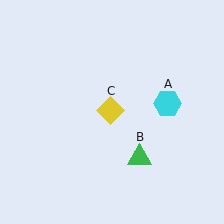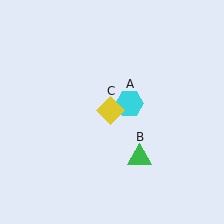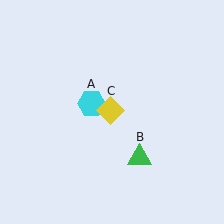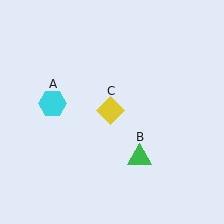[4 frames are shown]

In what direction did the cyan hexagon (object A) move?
The cyan hexagon (object A) moved left.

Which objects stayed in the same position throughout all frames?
Green triangle (object B) and yellow diamond (object C) remained stationary.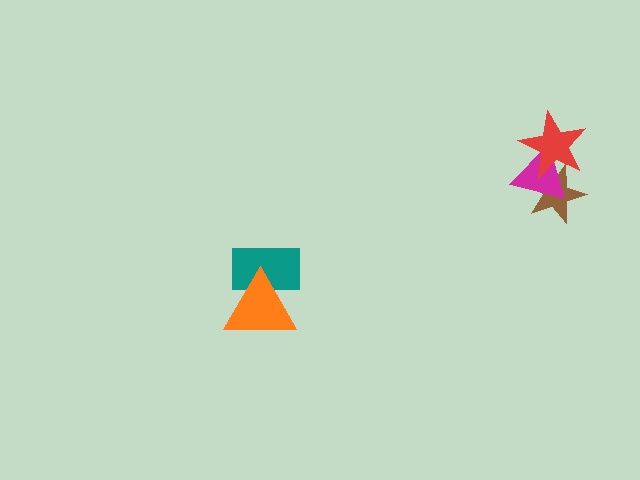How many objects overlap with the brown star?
2 objects overlap with the brown star.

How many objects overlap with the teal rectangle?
1 object overlaps with the teal rectangle.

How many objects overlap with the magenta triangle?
2 objects overlap with the magenta triangle.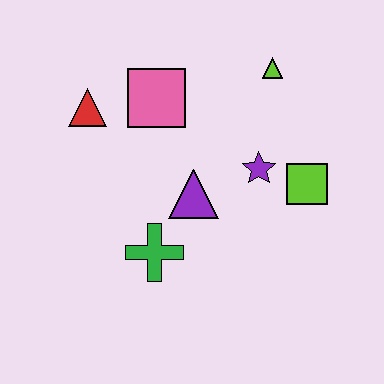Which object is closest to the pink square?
The red triangle is closest to the pink square.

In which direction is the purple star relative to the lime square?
The purple star is to the left of the lime square.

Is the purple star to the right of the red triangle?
Yes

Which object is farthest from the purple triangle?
The lime triangle is farthest from the purple triangle.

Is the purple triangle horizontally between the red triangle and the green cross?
No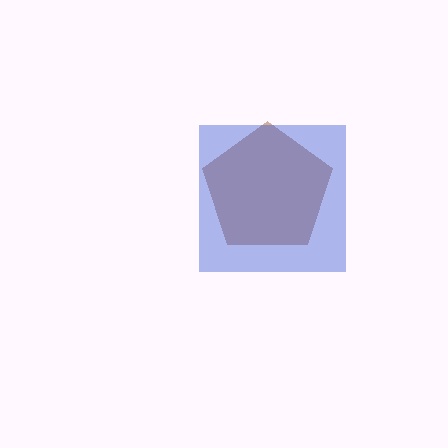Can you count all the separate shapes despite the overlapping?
Yes, there are 2 separate shapes.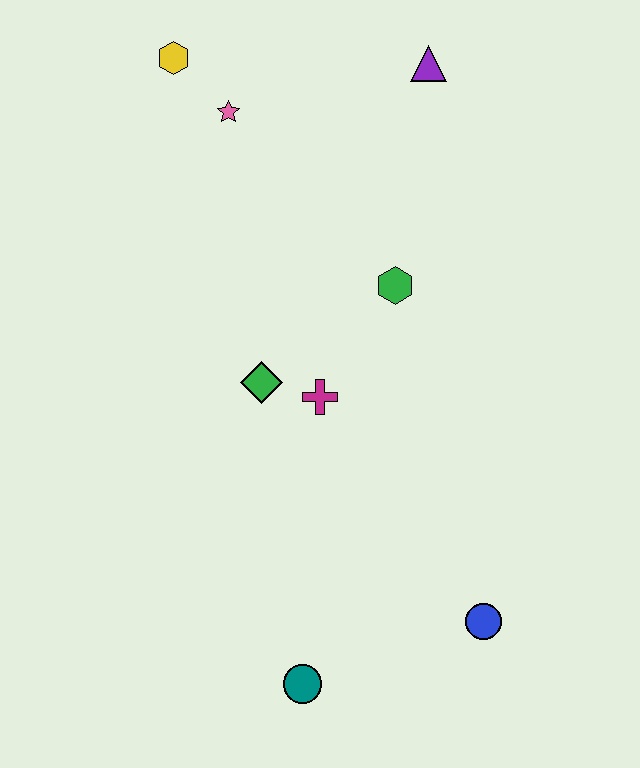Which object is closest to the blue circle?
The teal circle is closest to the blue circle.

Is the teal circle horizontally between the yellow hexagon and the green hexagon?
Yes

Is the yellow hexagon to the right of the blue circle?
No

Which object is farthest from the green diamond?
The purple triangle is farthest from the green diamond.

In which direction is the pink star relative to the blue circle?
The pink star is above the blue circle.